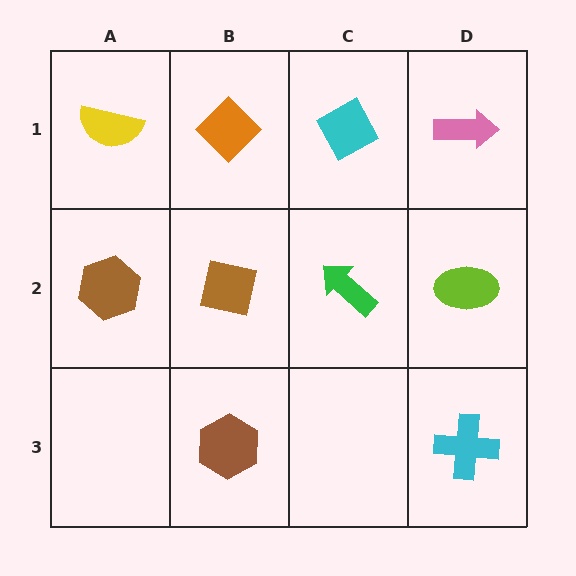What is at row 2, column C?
A green arrow.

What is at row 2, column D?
A lime ellipse.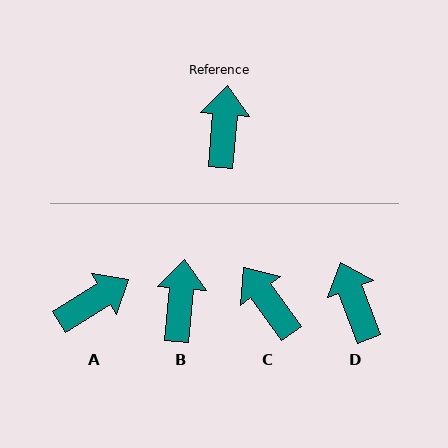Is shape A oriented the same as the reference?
No, it is off by about 53 degrees.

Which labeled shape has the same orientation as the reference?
B.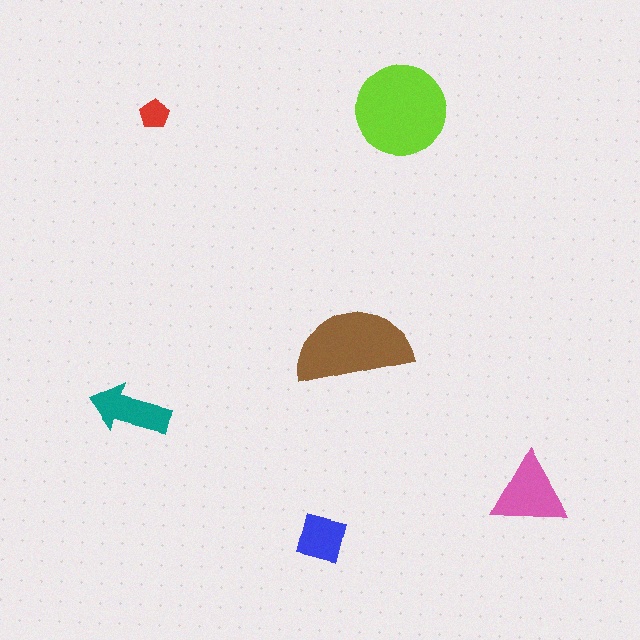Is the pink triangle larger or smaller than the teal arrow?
Larger.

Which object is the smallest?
The red pentagon.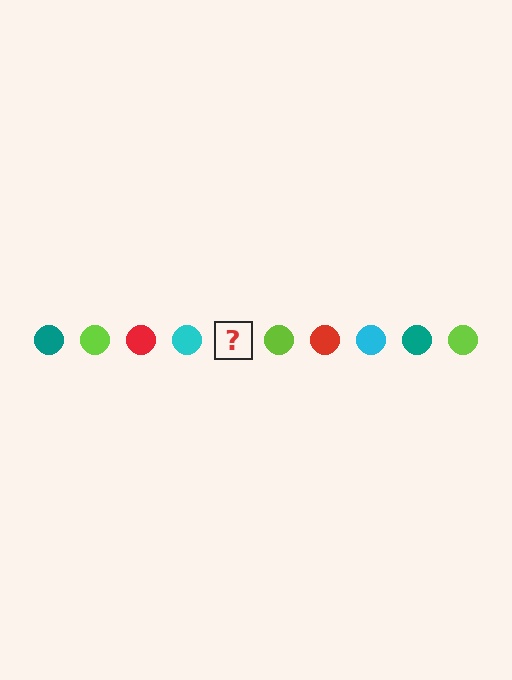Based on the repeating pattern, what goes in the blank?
The blank should be a teal circle.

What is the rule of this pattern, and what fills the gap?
The rule is that the pattern cycles through teal, lime, red, cyan circles. The gap should be filled with a teal circle.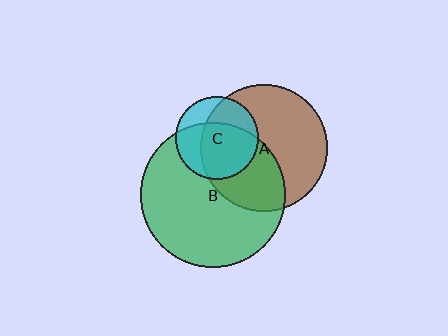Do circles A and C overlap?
Yes.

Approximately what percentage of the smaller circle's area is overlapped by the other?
Approximately 65%.